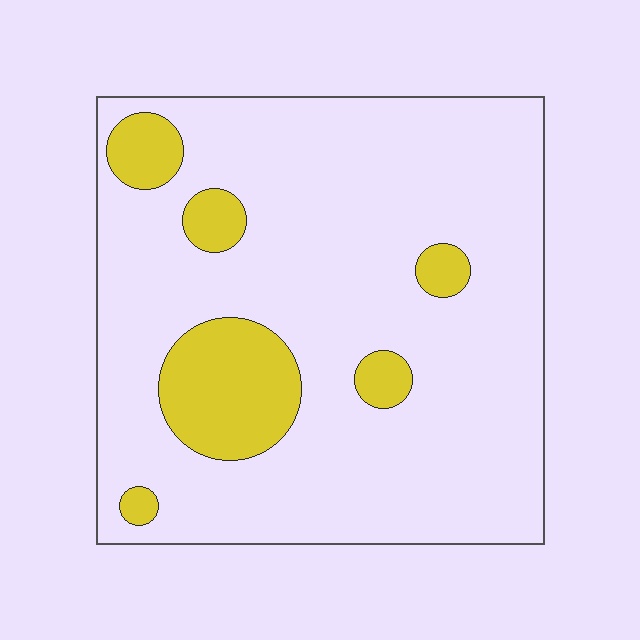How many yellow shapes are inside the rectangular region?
6.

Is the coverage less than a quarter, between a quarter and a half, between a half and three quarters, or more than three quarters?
Less than a quarter.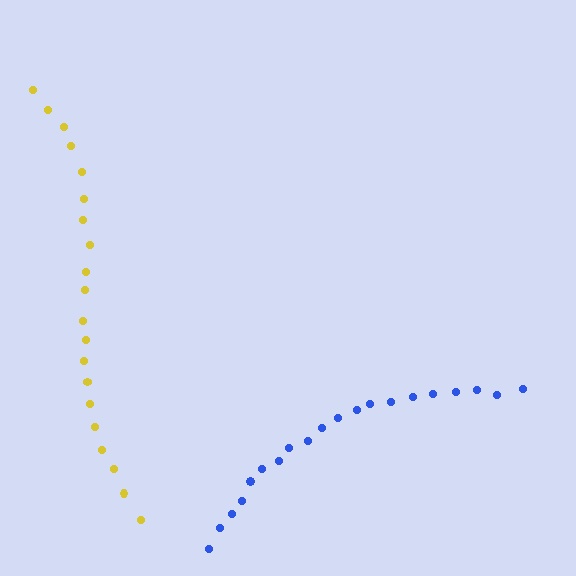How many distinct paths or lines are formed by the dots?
There are 2 distinct paths.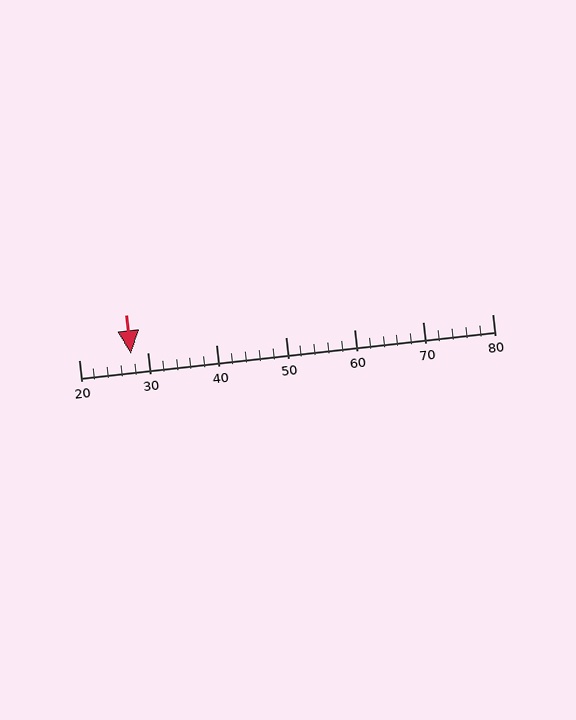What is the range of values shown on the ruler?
The ruler shows values from 20 to 80.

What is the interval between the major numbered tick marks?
The major tick marks are spaced 10 units apart.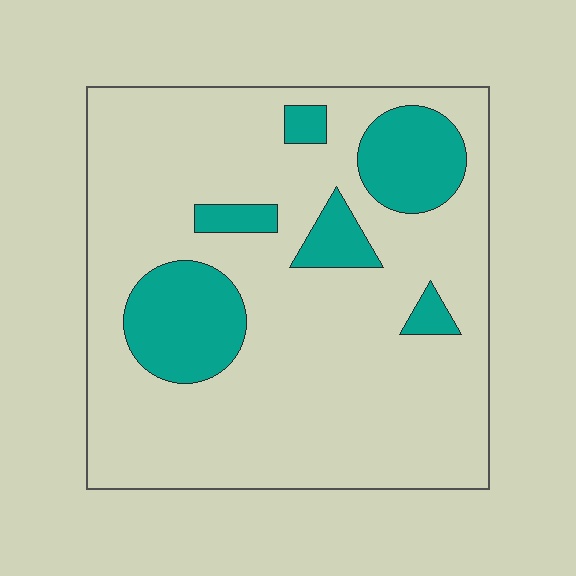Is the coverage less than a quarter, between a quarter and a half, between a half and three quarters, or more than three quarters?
Less than a quarter.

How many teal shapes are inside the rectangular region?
6.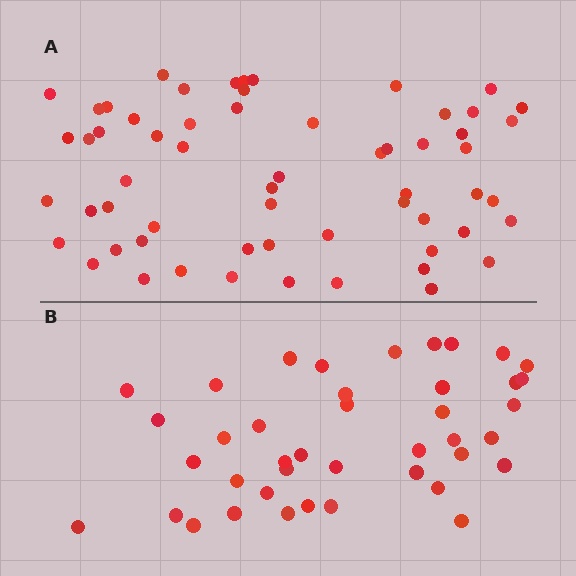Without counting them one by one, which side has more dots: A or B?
Region A (the top region) has more dots.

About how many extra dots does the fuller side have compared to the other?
Region A has approximately 20 more dots than region B.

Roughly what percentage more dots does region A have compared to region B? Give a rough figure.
About 45% more.